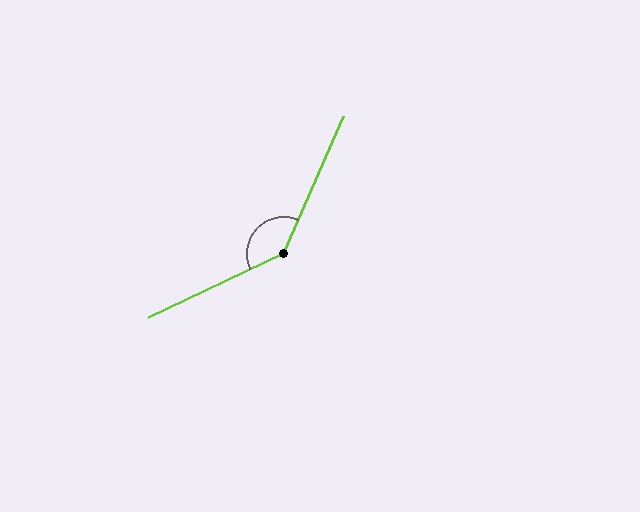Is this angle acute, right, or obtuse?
It is obtuse.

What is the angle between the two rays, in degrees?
Approximately 139 degrees.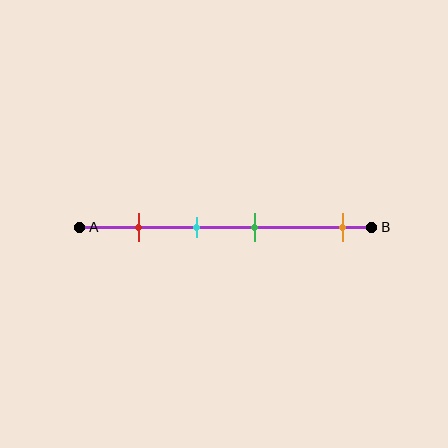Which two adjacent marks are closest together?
The cyan and green marks are the closest adjacent pair.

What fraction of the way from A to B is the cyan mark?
The cyan mark is approximately 40% (0.4) of the way from A to B.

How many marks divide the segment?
There are 4 marks dividing the segment.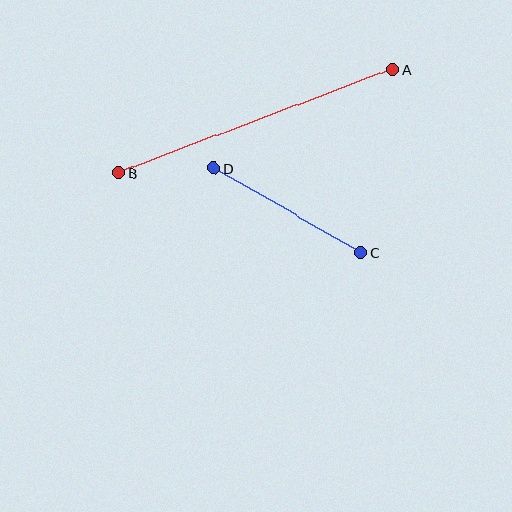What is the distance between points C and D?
The distance is approximately 170 pixels.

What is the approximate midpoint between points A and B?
The midpoint is at approximately (256, 121) pixels.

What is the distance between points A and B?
The distance is approximately 293 pixels.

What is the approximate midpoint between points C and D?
The midpoint is at approximately (287, 211) pixels.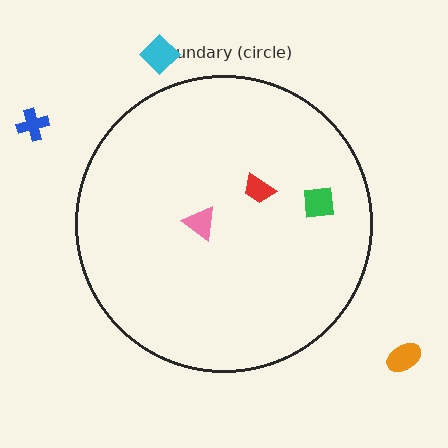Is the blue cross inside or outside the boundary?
Outside.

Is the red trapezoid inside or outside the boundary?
Inside.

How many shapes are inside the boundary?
3 inside, 3 outside.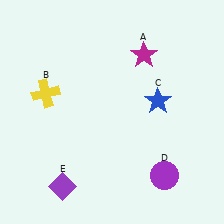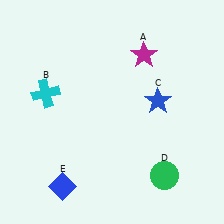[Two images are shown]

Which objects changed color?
B changed from yellow to cyan. D changed from purple to green. E changed from purple to blue.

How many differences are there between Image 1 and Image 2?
There are 3 differences between the two images.